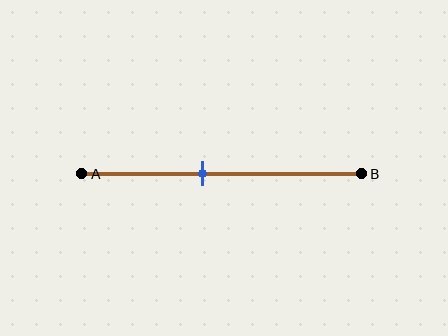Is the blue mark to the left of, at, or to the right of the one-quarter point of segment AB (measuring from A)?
The blue mark is to the right of the one-quarter point of segment AB.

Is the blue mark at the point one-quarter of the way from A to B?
No, the mark is at about 45% from A, not at the 25% one-quarter point.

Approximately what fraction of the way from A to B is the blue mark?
The blue mark is approximately 45% of the way from A to B.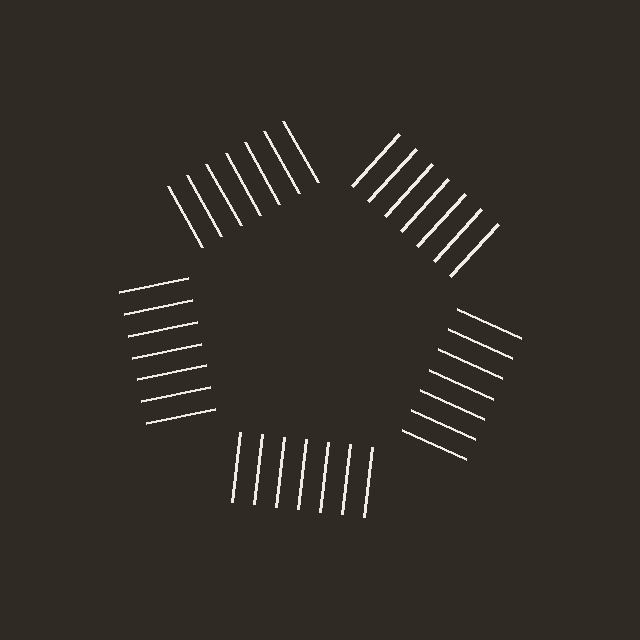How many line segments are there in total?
35 — 7 along each of the 5 edges.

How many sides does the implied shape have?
5 sides — the line-ends trace a pentagon.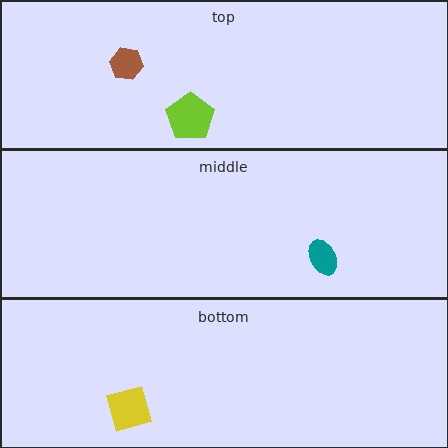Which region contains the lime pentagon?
The top region.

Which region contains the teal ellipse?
The middle region.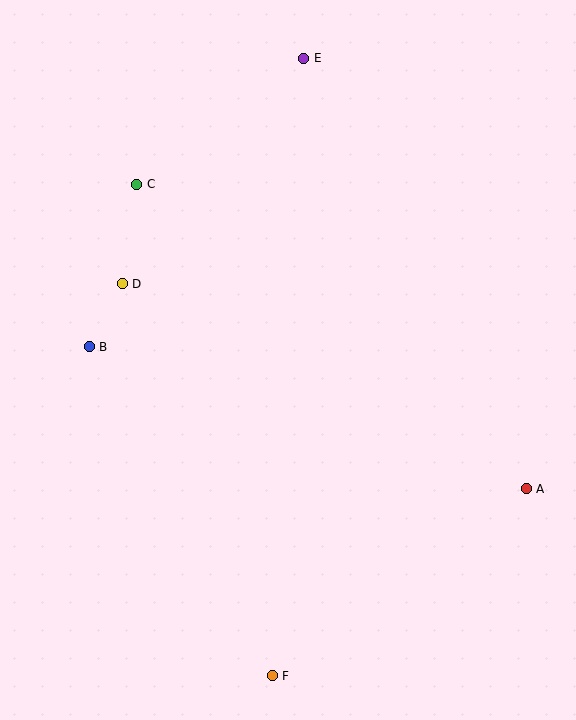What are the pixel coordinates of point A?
Point A is at (526, 489).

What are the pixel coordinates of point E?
Point E is at (304, 58).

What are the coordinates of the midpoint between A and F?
The midpoint between A and F is at (399, 582).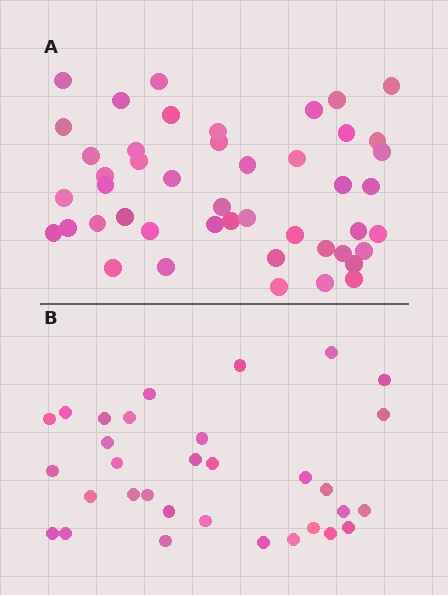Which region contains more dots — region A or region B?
Region A (the top region) has more dots.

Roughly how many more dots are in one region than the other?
Region A has approximately 15 more dots than region B.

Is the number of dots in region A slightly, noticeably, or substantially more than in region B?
Region A has noticeably more, but not dramatically so. The ratio is roughly 1.4 to 1.